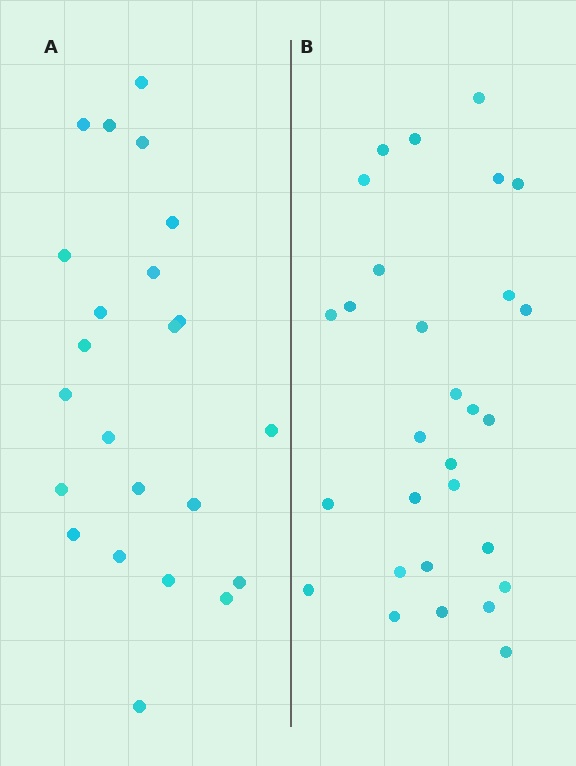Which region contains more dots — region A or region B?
Region B (the right region) has more dots.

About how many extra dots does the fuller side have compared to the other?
Region B has about 6 more dots than region A.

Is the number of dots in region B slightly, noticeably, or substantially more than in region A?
Region B has noticeably more, but not dramatically so. The ratio is roughly 1.3 to 1.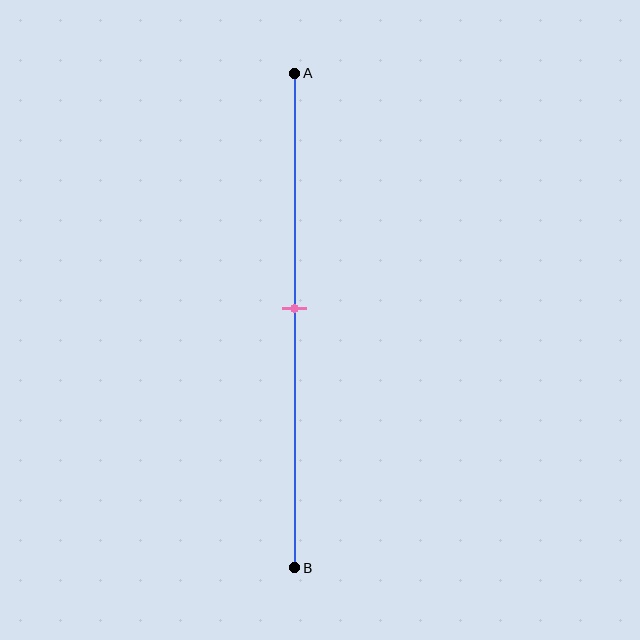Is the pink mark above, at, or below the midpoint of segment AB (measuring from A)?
The pink mark is approximately at the midpoint of segment AB.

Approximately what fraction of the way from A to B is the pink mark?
The pink mark is approximately 50% of the way from A to B.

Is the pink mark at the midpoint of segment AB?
Yes, the mark is approximately at the midpoint.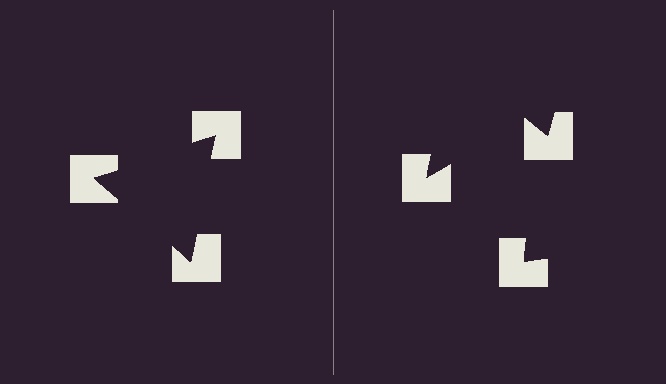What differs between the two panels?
The notched squares are positioned identically on both sides; only the wedge orientations differ. On the left they align to a triangle; on the right they are misaligned.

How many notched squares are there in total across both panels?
6 — 3 on each side.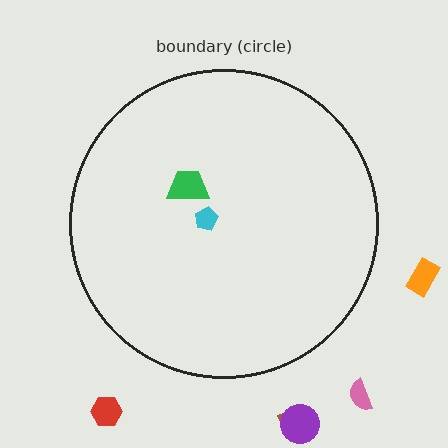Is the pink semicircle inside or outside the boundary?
Outside.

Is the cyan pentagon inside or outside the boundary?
Inside.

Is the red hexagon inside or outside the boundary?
Outside.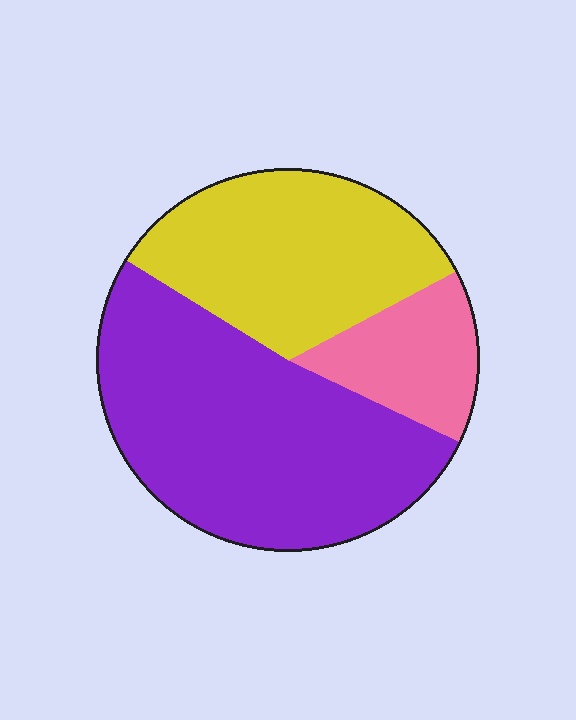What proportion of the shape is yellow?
Yellow takes up about one third (1/3) of the shape.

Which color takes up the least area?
Pink, at roughly 15%.